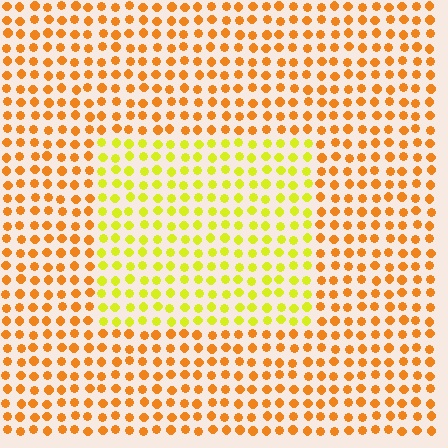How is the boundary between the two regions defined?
The boundary is defined purely by a slight shift in hue (about 38 degrees). Spacing, size, and orientation are identical on both sides.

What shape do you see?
I see a rectangle.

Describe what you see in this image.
The image is filled with small orange elements in a uniform arrangement. A rectangle-shaped region is visible where the elements are tinted to a slightly different hue, forming a subtle color boundary.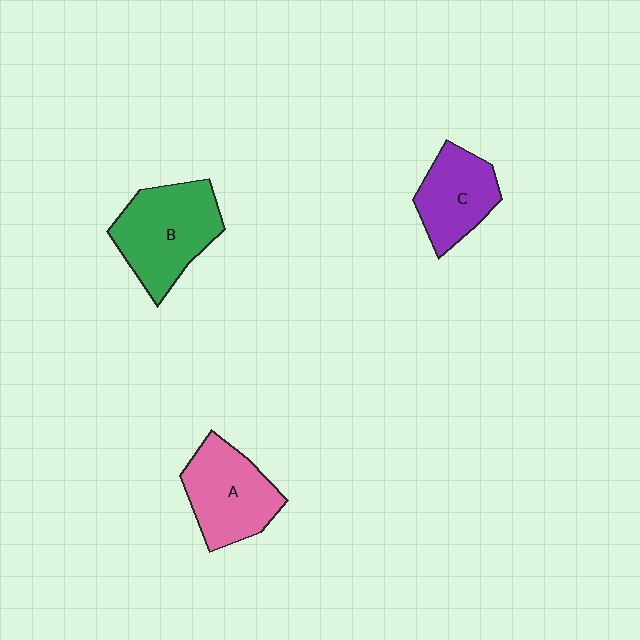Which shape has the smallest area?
Shape C (purple).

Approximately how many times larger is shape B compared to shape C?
Approximately 1.4 times.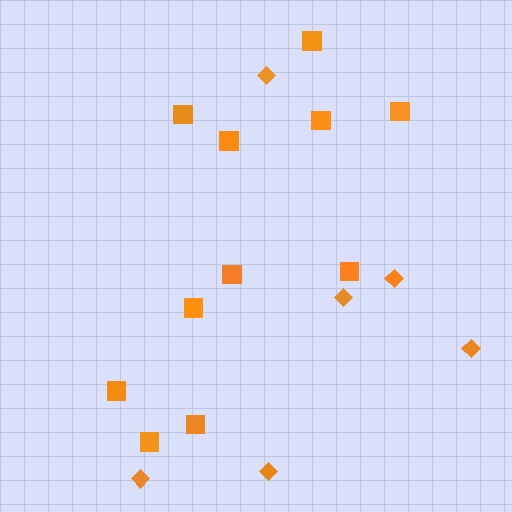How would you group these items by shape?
There are 2 groups: one group of diamonds (6) and one group of squares (11).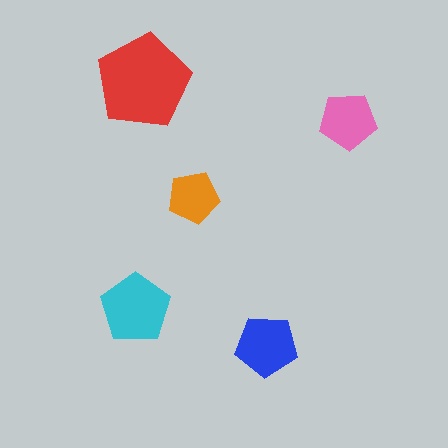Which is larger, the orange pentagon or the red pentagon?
The red one.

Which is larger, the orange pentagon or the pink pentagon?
The pink one.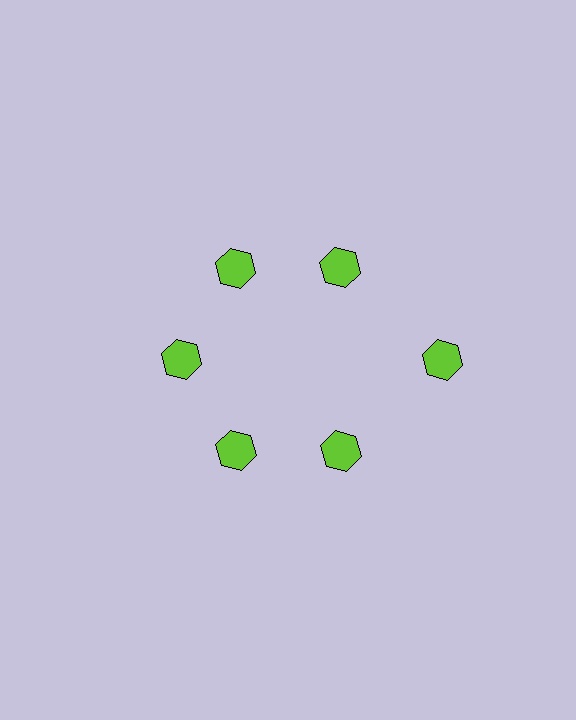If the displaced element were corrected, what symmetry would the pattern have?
It would have 6-fold rotational symmetry — the pattern would map onto itself every 60 degrees.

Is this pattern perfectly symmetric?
No. The 6 lime hexagons are arranged in a ring, but one element near the 3 o'clock position is pushed outward from the center, breaking the 6-fold rotational symmetry.